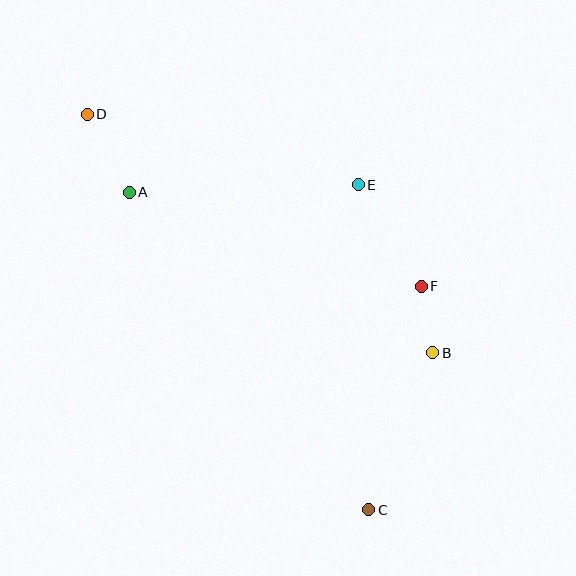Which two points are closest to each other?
Points B and F are closest to each other.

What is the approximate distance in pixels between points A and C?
The distance between A and C is approximately 398 pixels.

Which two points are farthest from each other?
Points C and D are farthest from each other.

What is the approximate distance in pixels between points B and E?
The distance between B and E is approximately 184 pixels.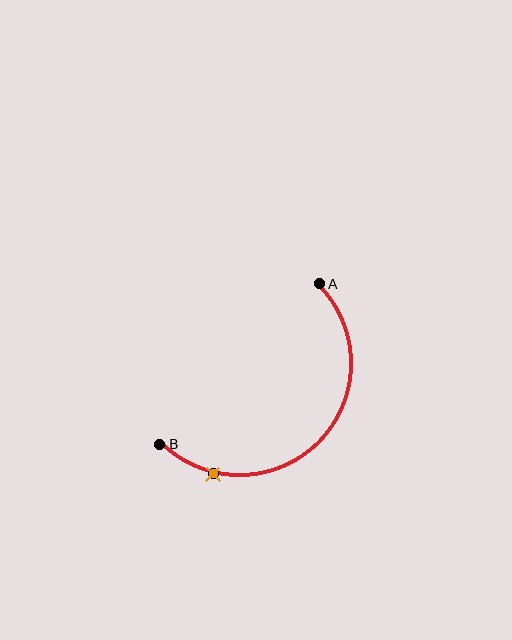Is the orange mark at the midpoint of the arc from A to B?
No. The orange mark lies on the arc but is closer to endpoint B. The arc midpoint would be at the point on the curve equidistant along the arc from both A and B.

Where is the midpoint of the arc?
The arc midpoint is the point on the curve farthest from the straight line joining A and B. It sits below and to the right of that line.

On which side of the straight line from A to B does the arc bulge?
The arc bulges below and to the right of the straight line connecting A and B.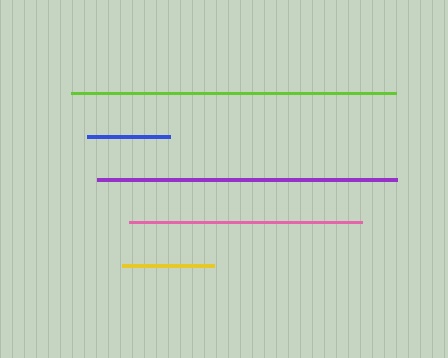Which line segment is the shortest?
The blue line is the shortest at approximately 84 pixels.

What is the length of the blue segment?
The blue segment is approximately 84 pixels long.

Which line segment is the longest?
The lime line is the longest at approximately 325 pixels.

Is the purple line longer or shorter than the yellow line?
The purple line is longer than the yellow line.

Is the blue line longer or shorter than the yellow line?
The yellow line is longer than the blue line.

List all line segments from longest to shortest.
From longest to shortest: lime, purple, pink, yellow, blue.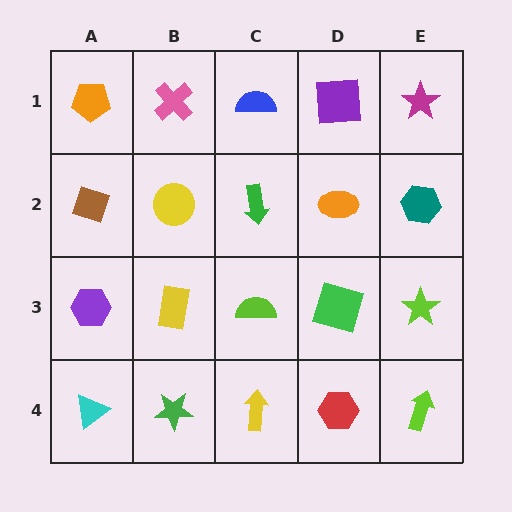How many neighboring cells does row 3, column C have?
4.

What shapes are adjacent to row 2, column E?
A magenta star (row 1, column E), a lime star (row 3, column E), an orange ellipse (row 2, column D).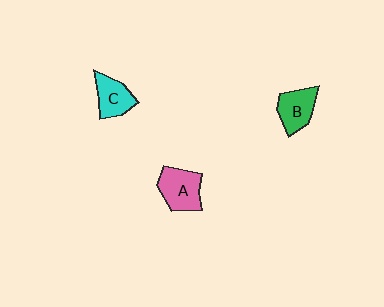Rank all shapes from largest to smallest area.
From largest to smallest: A (pink), B (green), C (cyan).